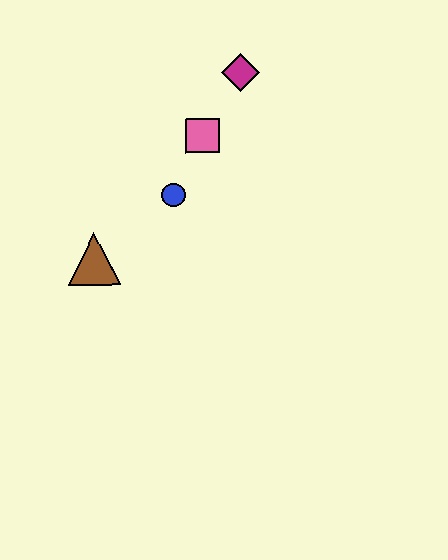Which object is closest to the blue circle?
The pink square is closest to the blue circle.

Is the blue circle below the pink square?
Yes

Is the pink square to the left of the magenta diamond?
Yes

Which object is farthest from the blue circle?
The magenta diamond is farthest from the blue circle.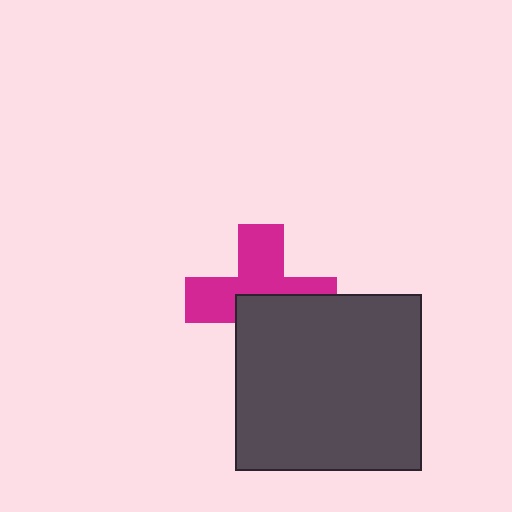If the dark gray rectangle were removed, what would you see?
You would see the complete magenta cross.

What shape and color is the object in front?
The object in front is a dark gray rectangle.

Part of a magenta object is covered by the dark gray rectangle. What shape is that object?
It is a cross.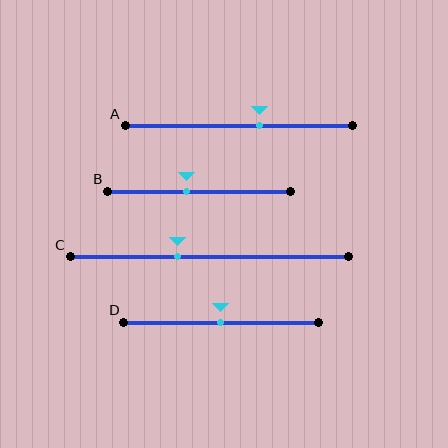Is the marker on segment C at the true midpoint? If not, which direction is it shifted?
No, the marker on segment C is shifted to the left by about 11% of the segment length.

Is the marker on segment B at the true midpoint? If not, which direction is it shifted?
No, the marker on segment B is shifted to the left by about 7% of the segment length.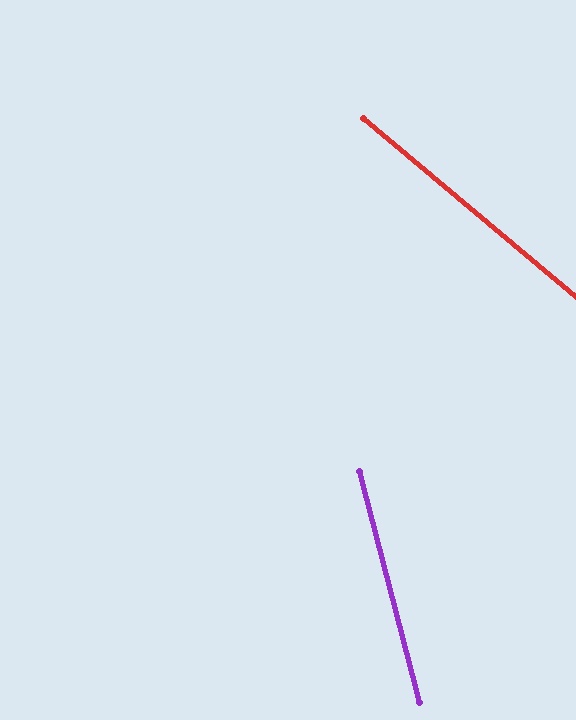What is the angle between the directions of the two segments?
Approximately 36 degrees.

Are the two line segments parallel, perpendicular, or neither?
Neither parallel nor perpendicular — they differ by about 36°.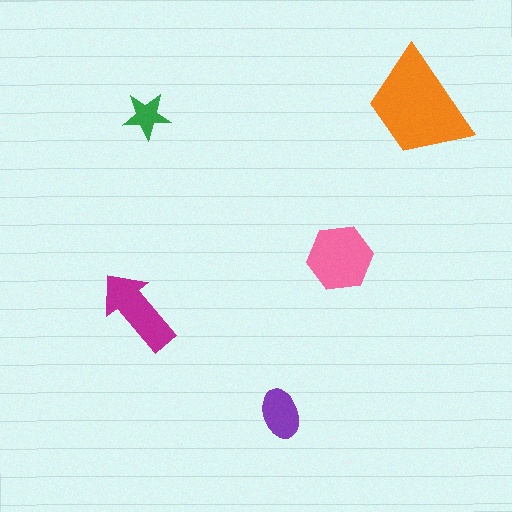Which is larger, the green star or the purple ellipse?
The purple ellipse.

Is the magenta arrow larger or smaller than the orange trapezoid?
Smaller.